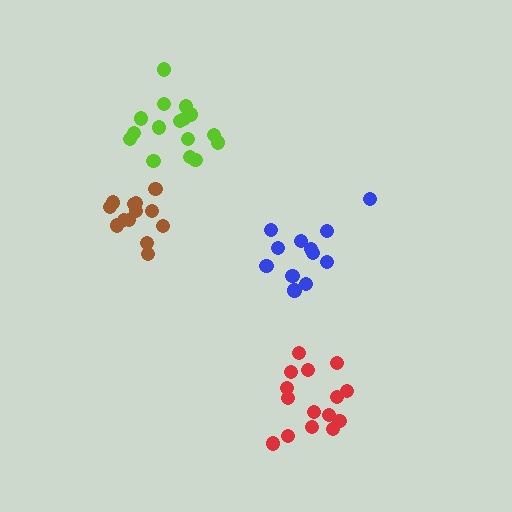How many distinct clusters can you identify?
There are 4 distinct clusters.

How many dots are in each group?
Group 1: 12 dots, Group 2: 16 dots, Group 3: 13 dots, Group 4: 15 dots (56 total).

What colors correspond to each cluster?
The clusters are colored: blue, lime, brown, red.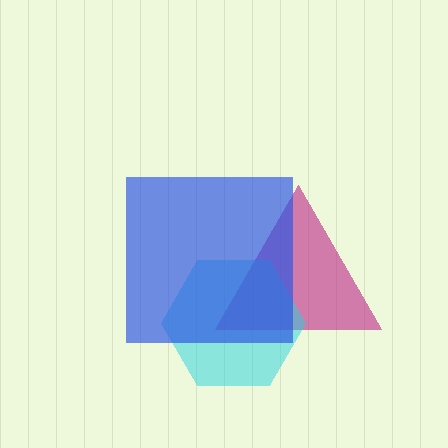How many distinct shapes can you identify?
There are 3 distinct shapes: a magenta triangle, a cyan hexagon, a blue square.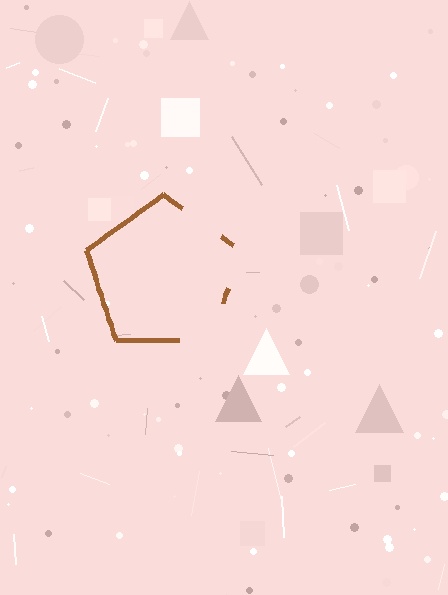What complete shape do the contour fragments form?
The contour fragments form a pentagon.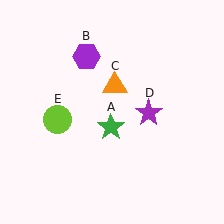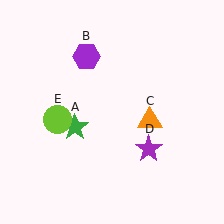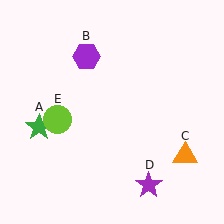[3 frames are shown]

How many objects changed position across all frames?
3 objects changed position: green star (object A), orange triangle (object C), purple star (object D).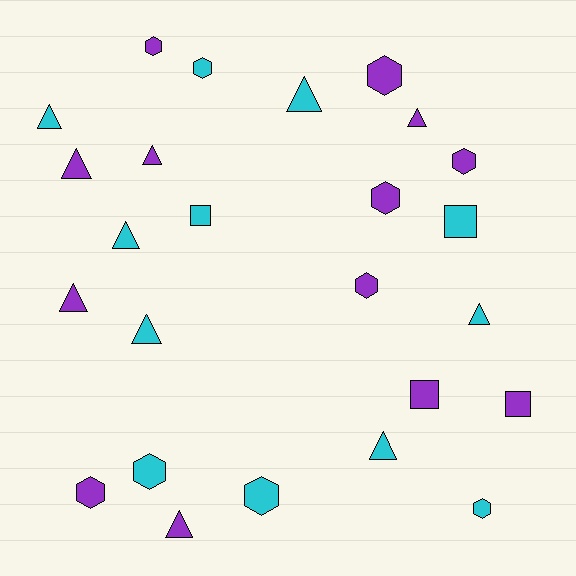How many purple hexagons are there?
There are 6 purple hexagons.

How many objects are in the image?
There are 25 objects.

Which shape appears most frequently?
Triangle, with 11 objects.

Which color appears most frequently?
Purple, with 13 objects.